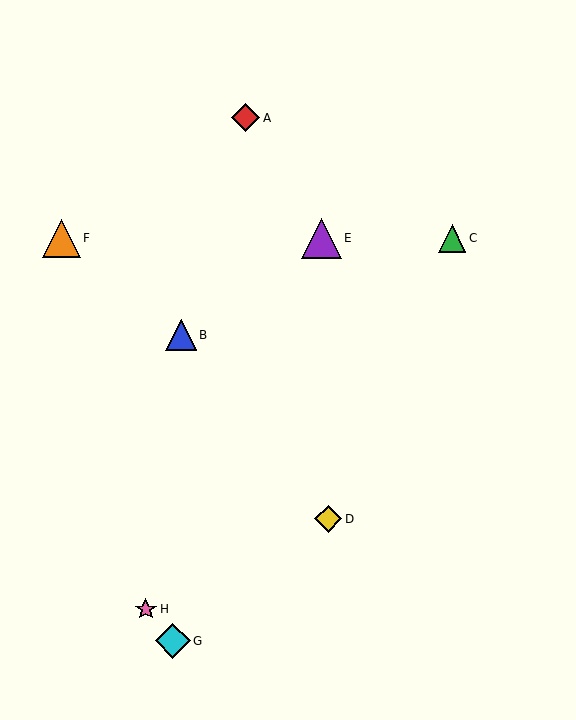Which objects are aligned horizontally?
Objects C, E, F are aligned horizontally.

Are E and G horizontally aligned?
No, E is at y≈238 and G is at y≈641.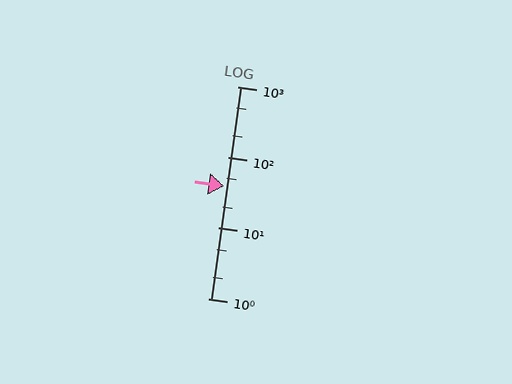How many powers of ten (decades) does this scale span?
The scale spans 3 decades, from 1 to 1000.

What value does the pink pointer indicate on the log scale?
The pointer indicates approximately 39.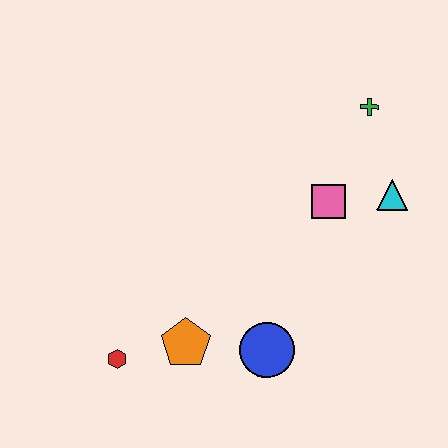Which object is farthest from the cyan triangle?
The red hexagon is farthest from the cyan triangle.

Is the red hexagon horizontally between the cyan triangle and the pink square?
No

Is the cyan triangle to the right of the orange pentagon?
Yes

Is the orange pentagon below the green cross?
Yes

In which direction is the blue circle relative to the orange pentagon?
The blue circle is to the right of the orange pentagon.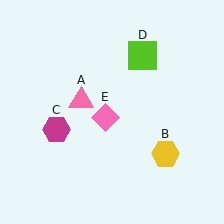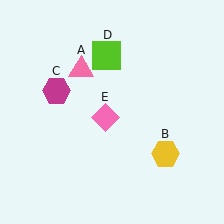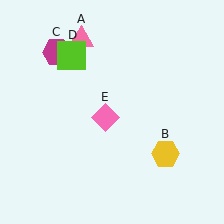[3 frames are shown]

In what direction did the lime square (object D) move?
The lime square (object D) moved left.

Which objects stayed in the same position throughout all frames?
Yellow hexagon (object B) and pink diamond (object E) remained stationary.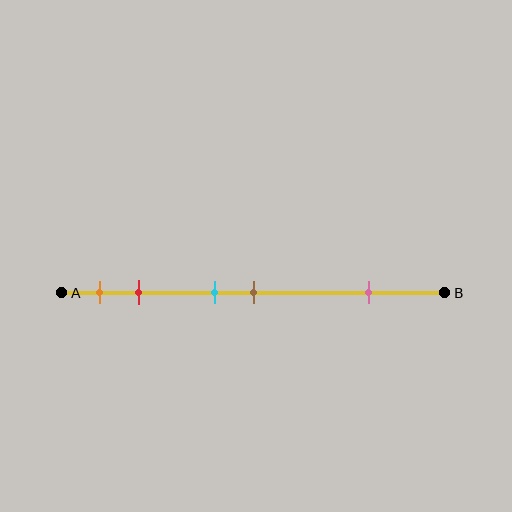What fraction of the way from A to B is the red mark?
The red mark is approximately 20% (0.2) of the way from A to B.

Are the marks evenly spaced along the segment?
No, the marks are not evenly spaced.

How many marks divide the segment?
There are 5 marks dividing the segment.